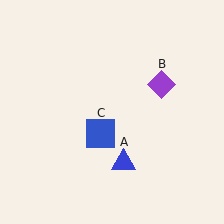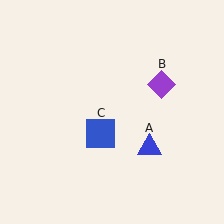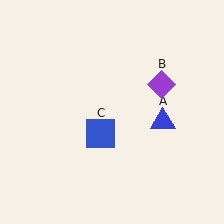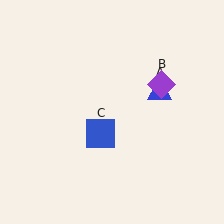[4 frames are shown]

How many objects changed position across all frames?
1 object changed position: blue triangle (object A).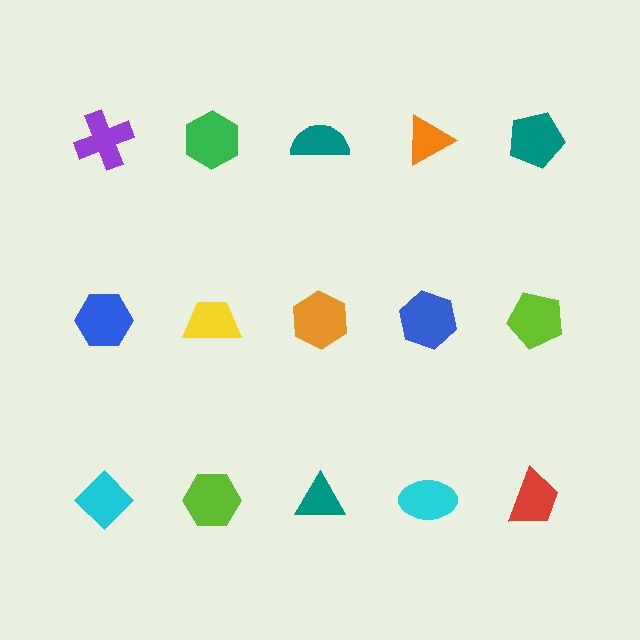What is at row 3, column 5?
A red trapezoid.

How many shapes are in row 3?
5 shapes.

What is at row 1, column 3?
A teal semicircle.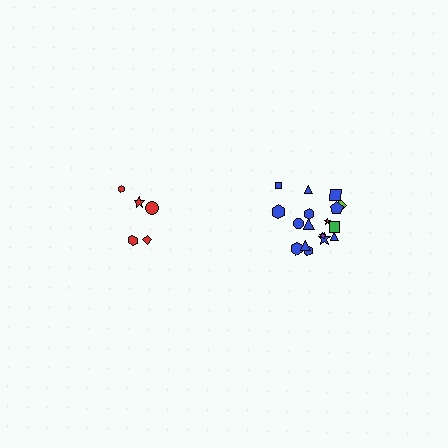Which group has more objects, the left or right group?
The right group.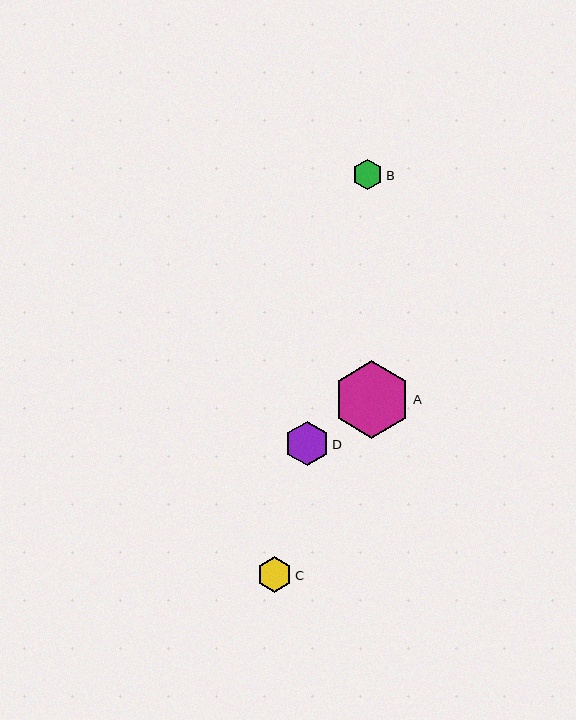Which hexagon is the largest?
Hexagon A is the largest with a size of approximately 77 pixels.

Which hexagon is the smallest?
Hexagon B is the smallest with a size of approximately 31 pixels.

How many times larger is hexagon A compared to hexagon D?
Hexagon A is approximately 1.7 times the size of hexagon D.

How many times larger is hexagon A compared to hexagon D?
Hexagon A is approximately 1.7 times the size of hexagon D.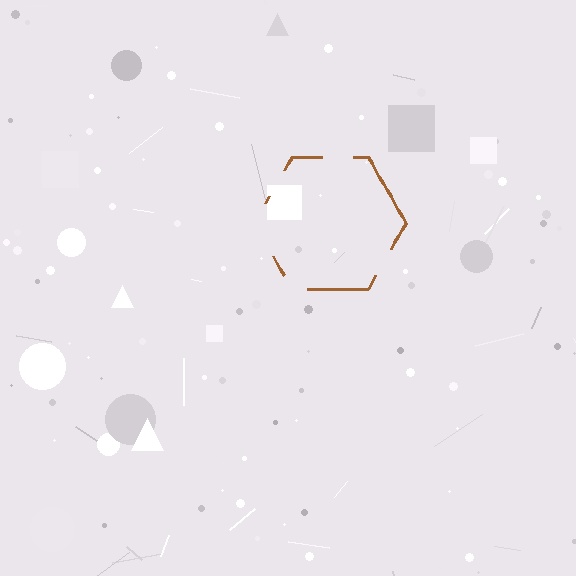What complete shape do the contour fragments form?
The contour fragments form a hexagon.